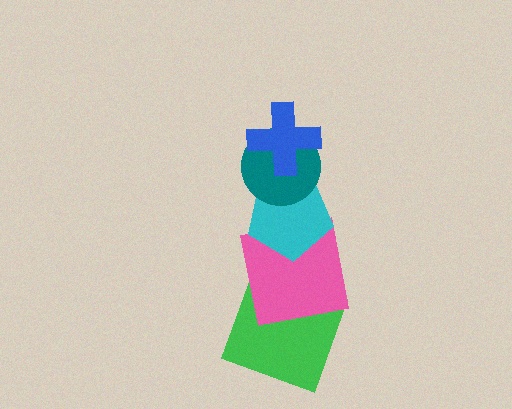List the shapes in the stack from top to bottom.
From top to bottom: the blue cross, the teal circle, the cyan pentagon, the pink square, the green square.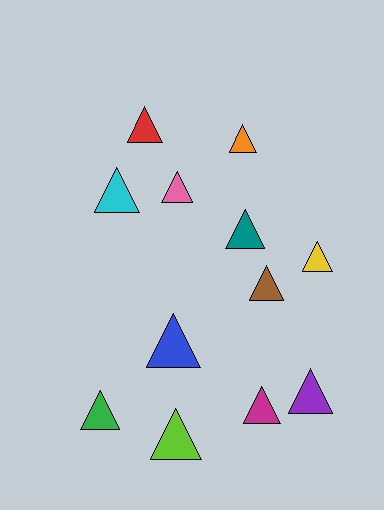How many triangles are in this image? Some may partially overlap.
There are 12 triangles.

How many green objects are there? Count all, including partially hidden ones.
There is 1 green object.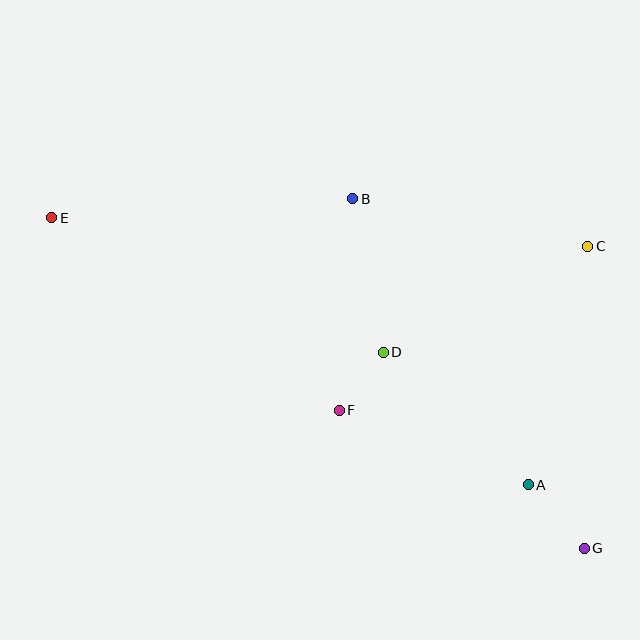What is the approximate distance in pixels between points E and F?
The distance between E and F is approximately 346 pixels.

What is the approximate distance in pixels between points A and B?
The distance between A and B is approximately 335 pixels.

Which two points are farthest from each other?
Points E and G are farthest from each other.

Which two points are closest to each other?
Points D and F are closest to each other.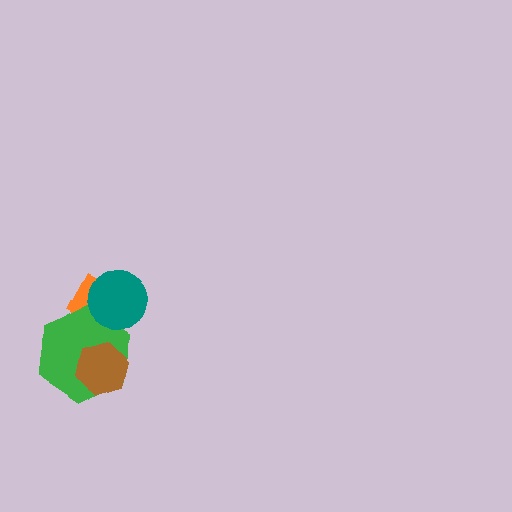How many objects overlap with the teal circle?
2 objects overlap with the teal circle.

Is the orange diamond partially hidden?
Yes, it is partially covered by another shape.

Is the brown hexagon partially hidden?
No, no other shape covers it.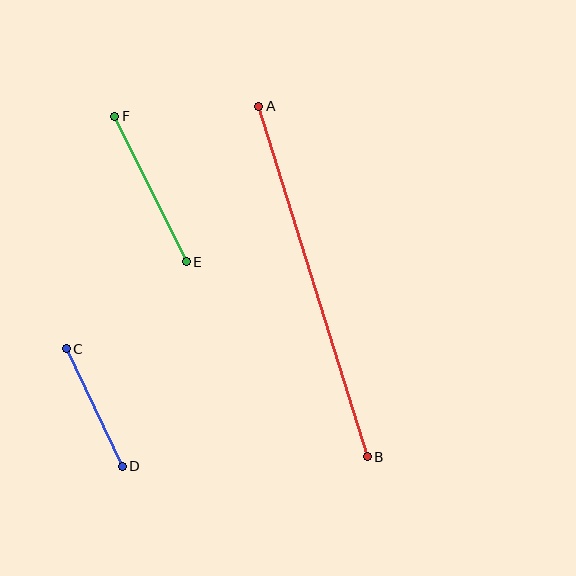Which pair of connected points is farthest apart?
Points A and B are farthest apart.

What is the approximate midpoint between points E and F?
The midpoint is at approximately (150, 189) pixels.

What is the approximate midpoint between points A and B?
The midpoint is at approximately (313, 282) pixels.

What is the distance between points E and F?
The distance is approximately 162 pixels.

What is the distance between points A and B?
The distance is approximately 366 pixels.